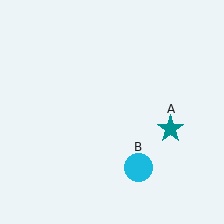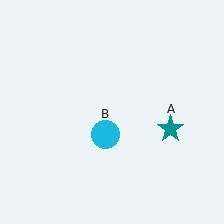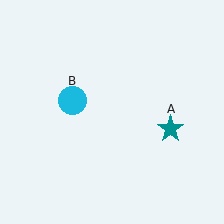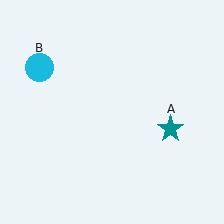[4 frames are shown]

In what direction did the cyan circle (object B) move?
The cyan circle (object B) moved up and to the left.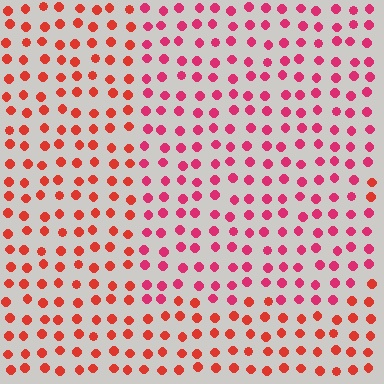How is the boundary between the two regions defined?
The boundary is defined purely by a slight shift in hue (about 27 degrees). Spacing, size, and orientation are identical on both sides.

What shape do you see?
I see a rectangle.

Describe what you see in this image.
The image is filled with small red elements in a uniform arrangement. A rectangle-shaped region is visible where the elements are tinted to a slightly different hue, forming a subtle color boundary.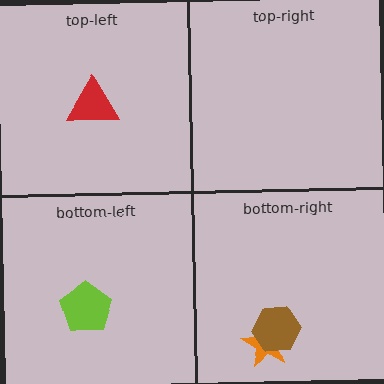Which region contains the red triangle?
The top-left region.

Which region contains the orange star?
The bottom-right region.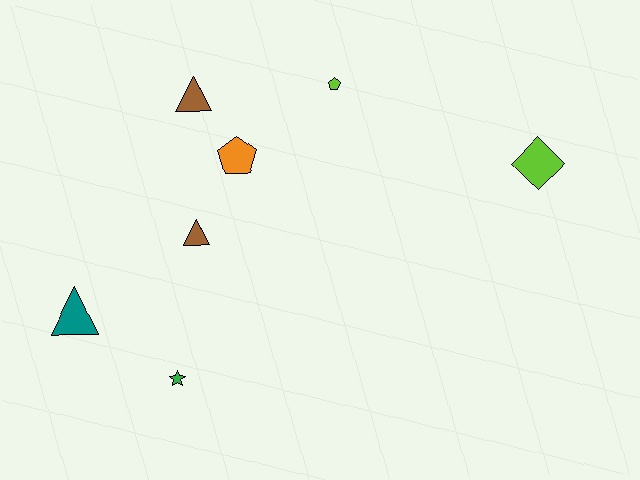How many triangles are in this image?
There are 3 triangles.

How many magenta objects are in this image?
There are no magenta objects.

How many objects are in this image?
There are 7 objects.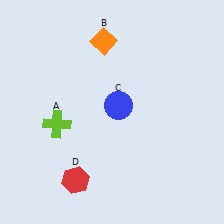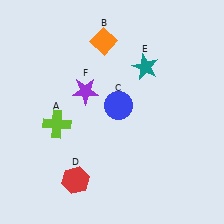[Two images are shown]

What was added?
A teal star (E), a purple star (F) were added in Image 2.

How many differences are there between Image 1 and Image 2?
There are 2 differences between the two images.